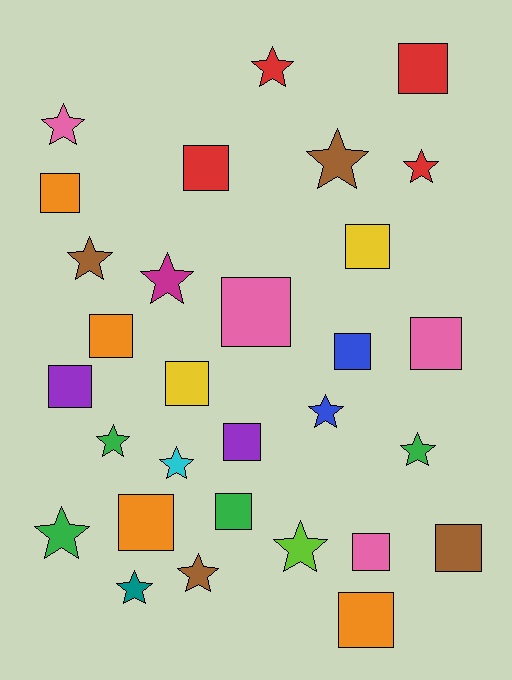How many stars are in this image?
There are 14 stars.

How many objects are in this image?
There are 30 objects.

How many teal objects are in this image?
There is 1 teal object.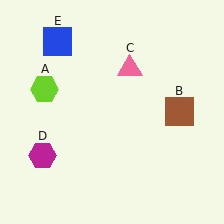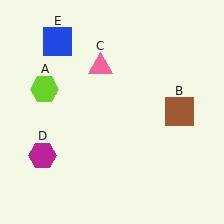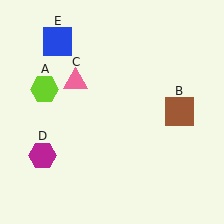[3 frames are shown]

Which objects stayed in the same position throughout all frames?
Lime hexagon (object A) and brown square (object B) and magenta hexagon (object D) and blue square (object E) remained stationary.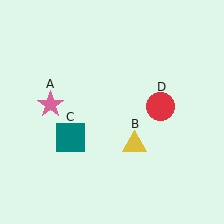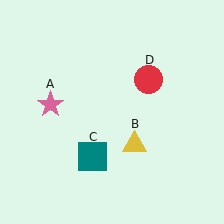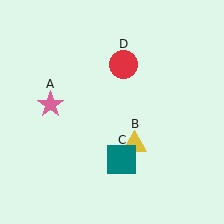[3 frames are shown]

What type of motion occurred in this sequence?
The teal square (object C), red circle (object D) rotated counterclockwise around the center of the scene.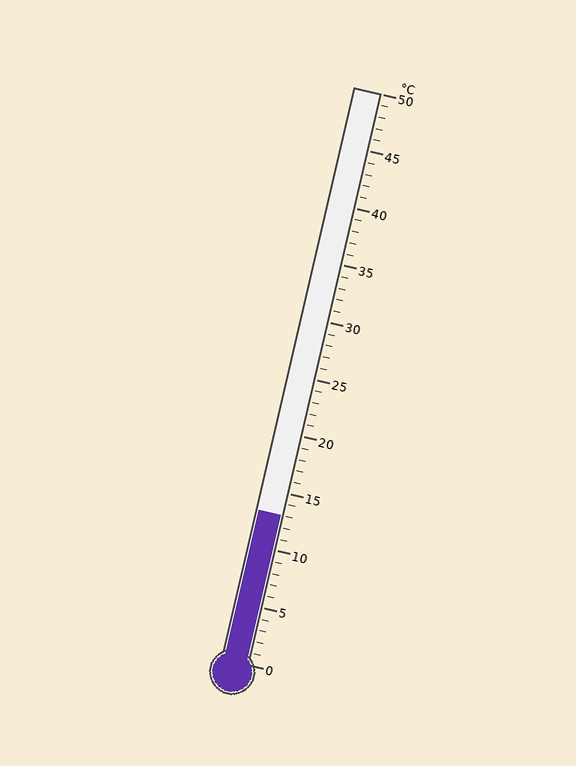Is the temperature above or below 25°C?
The temperature is below 25°C.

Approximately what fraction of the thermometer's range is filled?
The thermometer is filled to approximately 25% of its range.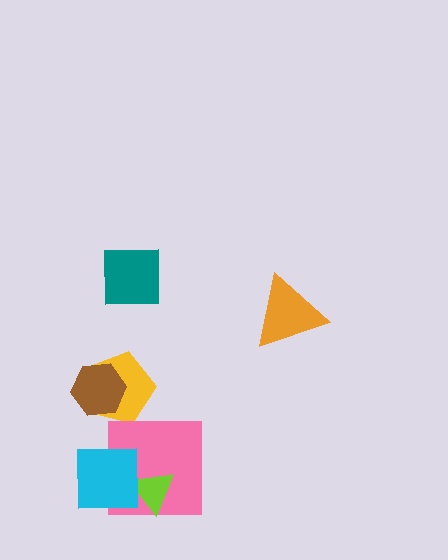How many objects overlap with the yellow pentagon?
1 object overlaps with the yellow pentagon.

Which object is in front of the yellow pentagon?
The brown hexagon is in front of the yellow pentagon.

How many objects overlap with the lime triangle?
2 objects overlap with the lime triangle.